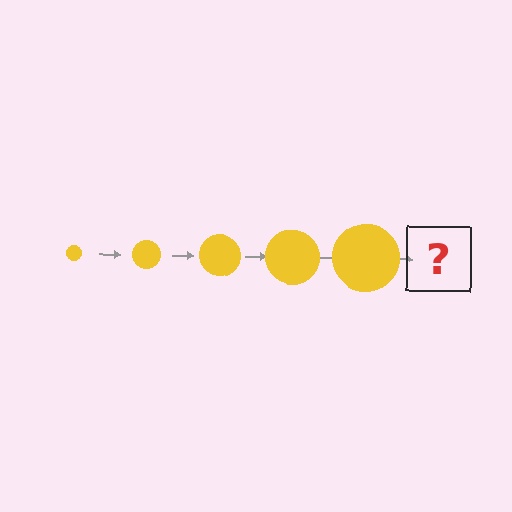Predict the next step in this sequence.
The next step is a yellow circle, larger than the previous one.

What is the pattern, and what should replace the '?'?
The pattern is that the circle gets progressively larger each step. The '?' should be a yellow circle, larger than the previous one.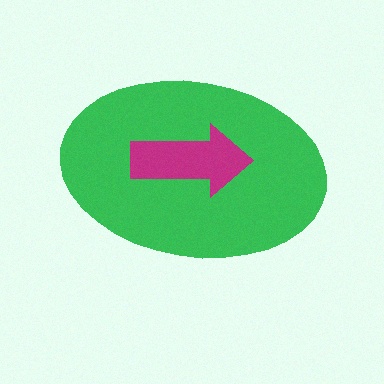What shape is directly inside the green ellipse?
The magenta arrow.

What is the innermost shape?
The magenta arrow.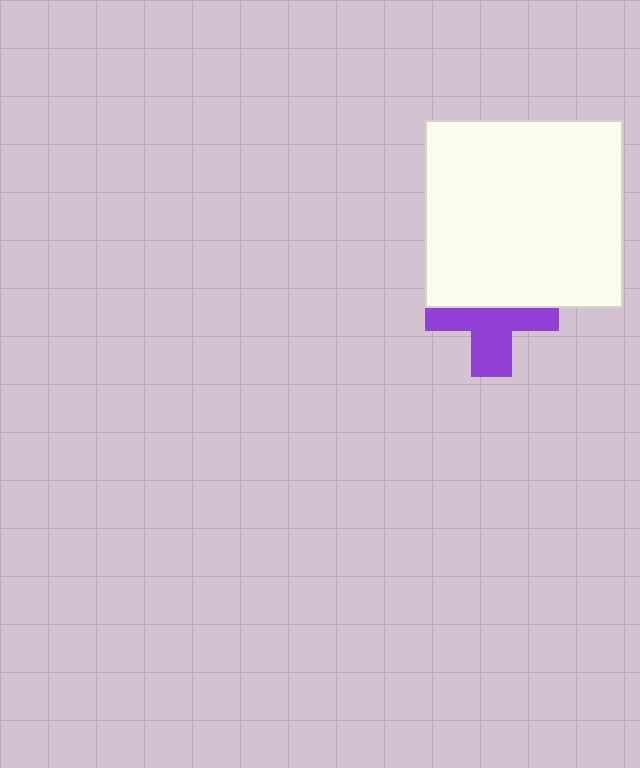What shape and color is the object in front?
The object in front is a white rectangle.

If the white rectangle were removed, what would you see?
You would see the complete purple cross.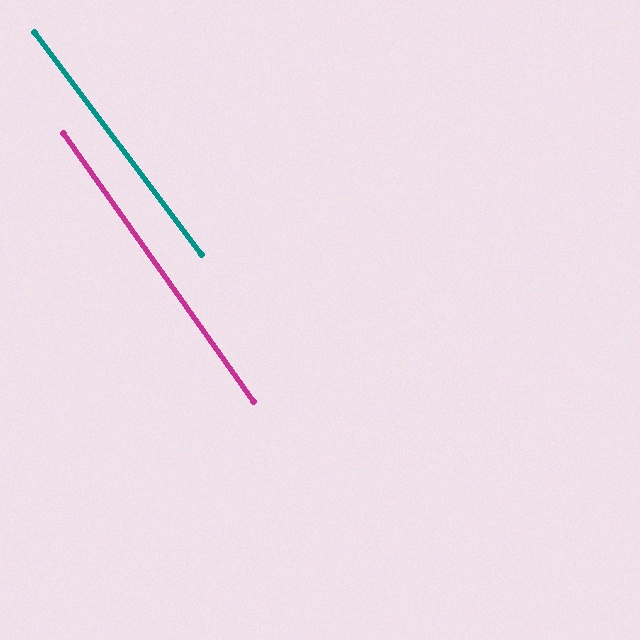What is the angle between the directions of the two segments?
Approximately 2 degrees.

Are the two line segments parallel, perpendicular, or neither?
Parallel — their directions differ by only 1.7°.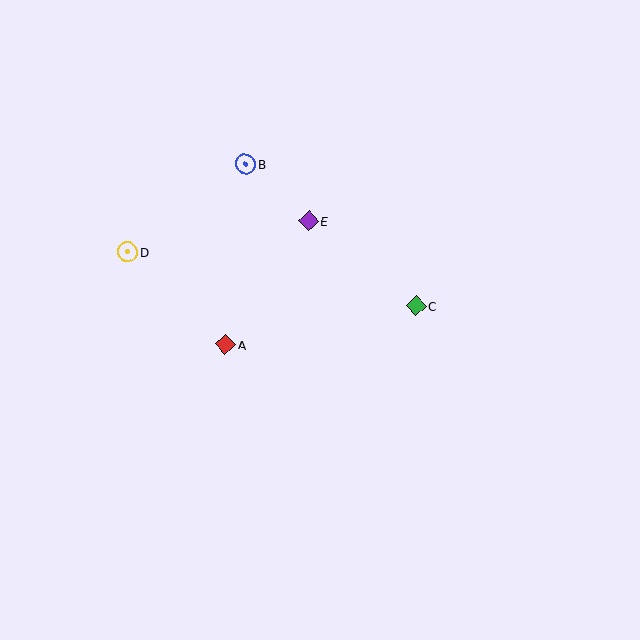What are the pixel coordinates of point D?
Point D is at (127, 252).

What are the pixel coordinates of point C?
Point C is at (416, 306).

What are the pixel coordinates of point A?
Point A is at (225, 345).